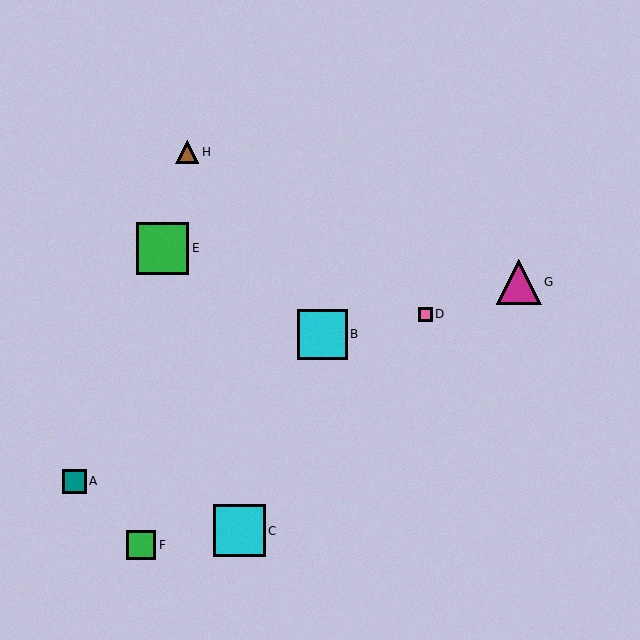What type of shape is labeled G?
Shape G is a magenta triangle.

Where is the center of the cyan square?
The center of the cyan square is at (240, 531).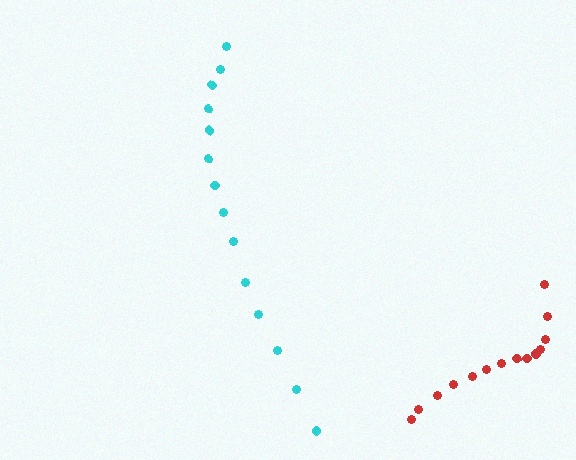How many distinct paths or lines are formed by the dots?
There are 2 distinct paths.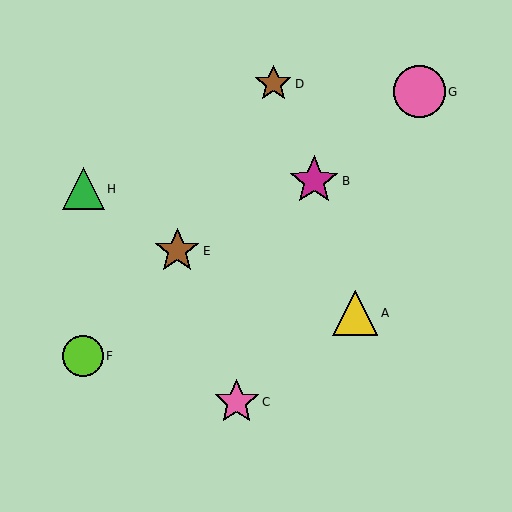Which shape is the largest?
The pink circle (labeled G) is the largest.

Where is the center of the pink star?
The center of the pink star is at (237, 402).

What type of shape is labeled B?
Shape B is a magenta star.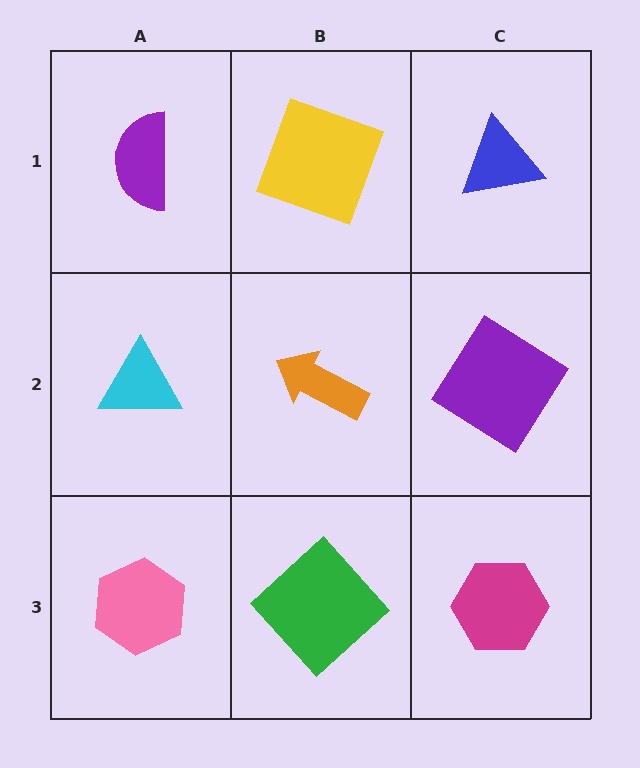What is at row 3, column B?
A green diamond.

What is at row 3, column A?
A pink hexagon.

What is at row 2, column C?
A purple diamond.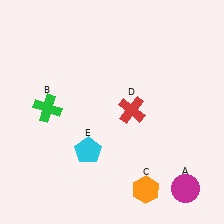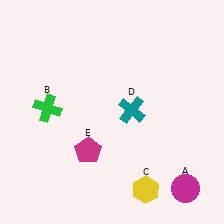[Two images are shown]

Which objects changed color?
C changed from orange to yellow. D changed from red to teal. E changed from cyan to magenta.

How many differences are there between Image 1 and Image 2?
There are 3 differences between the two images.